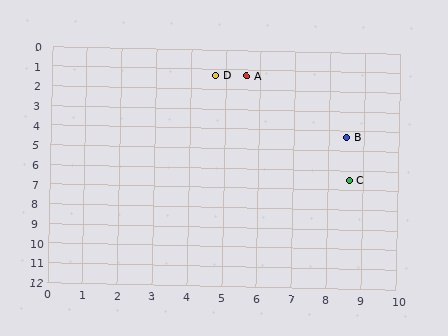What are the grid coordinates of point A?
Point A is at approximately (5.6, 1.3).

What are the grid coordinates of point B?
Point B is at approximately (8.5, 4.3).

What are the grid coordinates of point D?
Point D is at approximately (4.7, 1.3).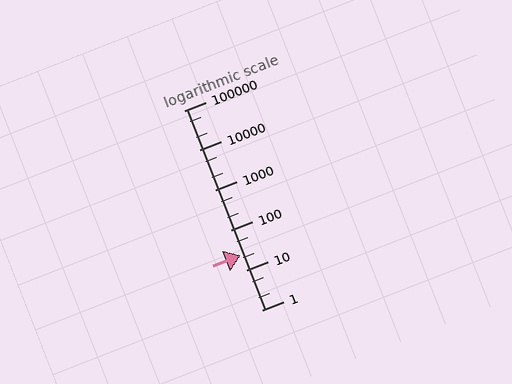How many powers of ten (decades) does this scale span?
The scale spans 5 decades, from 1 to 100000.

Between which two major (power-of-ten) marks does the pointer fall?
The pointer is between 10 and 100.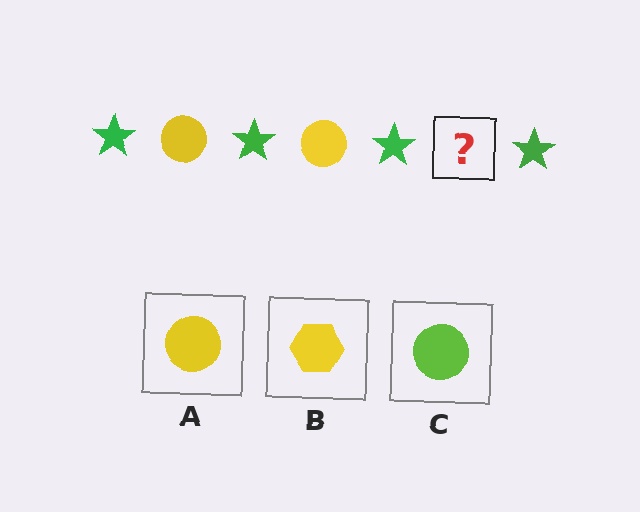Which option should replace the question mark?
Option A.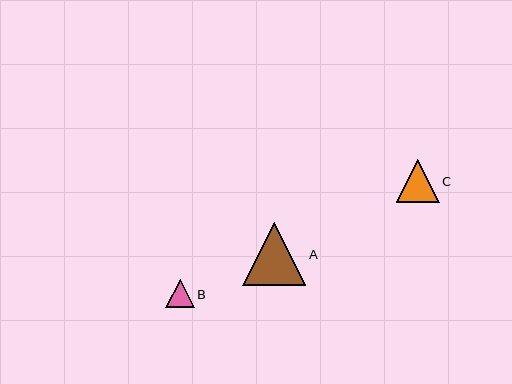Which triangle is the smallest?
Triangle B is the smallest with a size of approximately 28 pixels.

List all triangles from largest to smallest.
From largest to smallest: A, C, B.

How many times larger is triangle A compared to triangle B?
Triangle A is approximately 2.2 times the size of triangle B.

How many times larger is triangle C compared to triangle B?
Triangle C is approximately 1.5 times the size of triangle B.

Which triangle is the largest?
Triangle A is the largest with a size of approximately 63 pixels.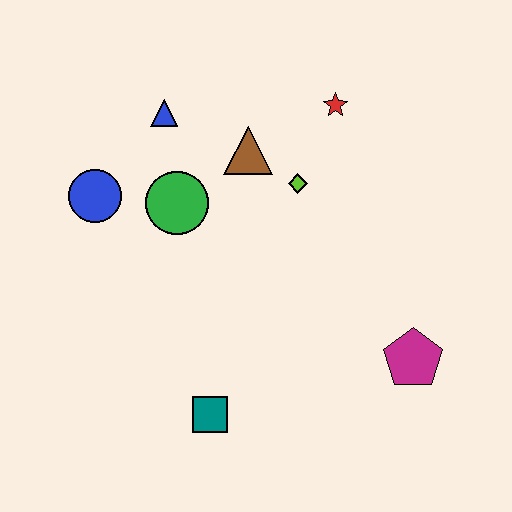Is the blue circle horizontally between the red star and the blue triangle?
No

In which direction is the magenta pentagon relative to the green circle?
The magenta pentagon is to the right of the green circle.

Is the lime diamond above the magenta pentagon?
Yes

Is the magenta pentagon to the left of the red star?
No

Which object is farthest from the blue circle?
The magenta pentagon is farthest from the blue circle.